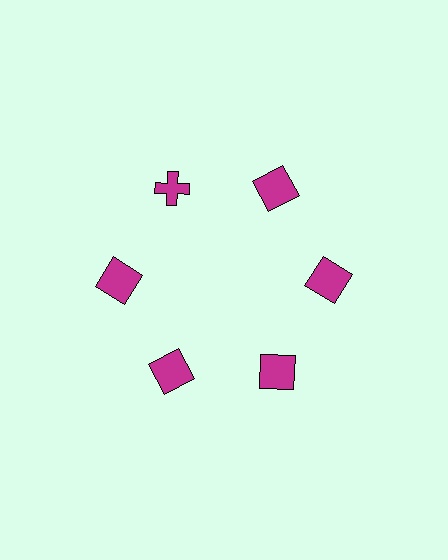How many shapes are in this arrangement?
There are 6 shapes arranged in a ring pattern.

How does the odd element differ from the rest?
It has a different shape: cross instead of square.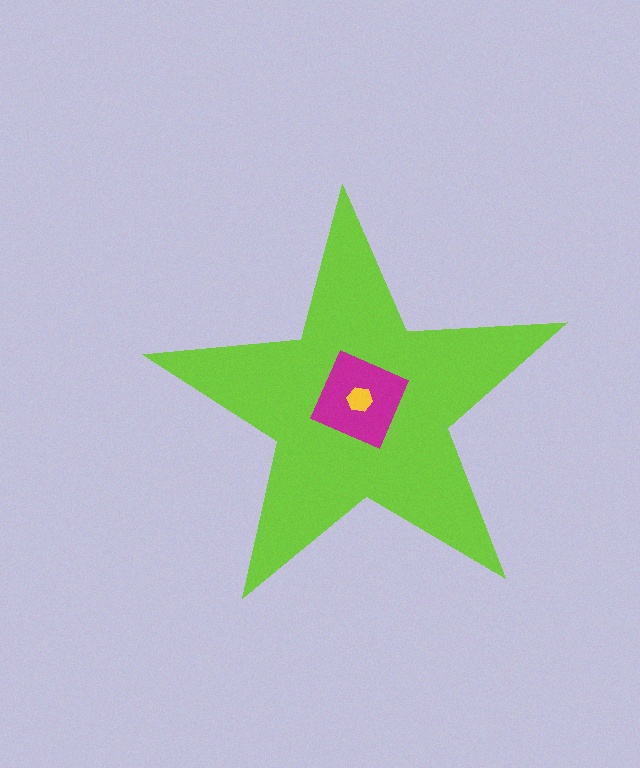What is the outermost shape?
The lime star.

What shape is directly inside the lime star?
The magenta diamond.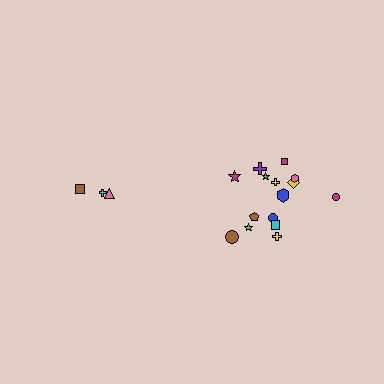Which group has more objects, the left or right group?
The right group.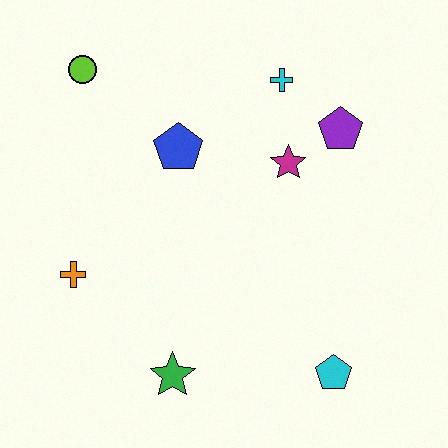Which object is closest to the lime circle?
The blue pentagon is closest to the lime circle.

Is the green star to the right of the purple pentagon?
No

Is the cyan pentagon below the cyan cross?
Yes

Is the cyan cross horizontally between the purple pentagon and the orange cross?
Yes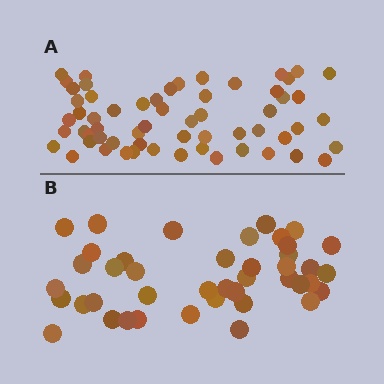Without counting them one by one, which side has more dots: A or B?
Region A (the top region) has more dots.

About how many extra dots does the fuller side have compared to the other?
Region A has approximately 20 more dots than region B.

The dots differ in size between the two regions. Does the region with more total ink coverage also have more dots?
No. Region B has more total ink coverage because its dots are larger, but region A actually contains more individual dots. Total area can be misleading — the number of items is what matters here.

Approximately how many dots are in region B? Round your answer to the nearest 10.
About 40 dots. (The exact count is 42, which rounds to 40.)